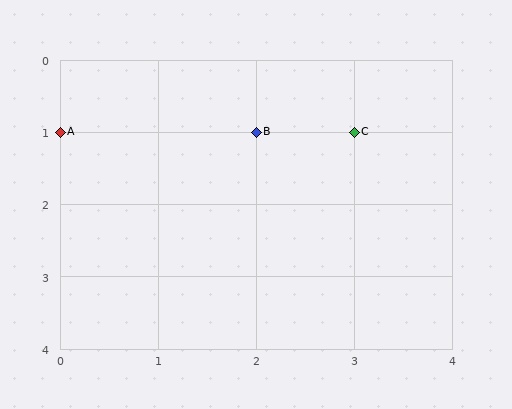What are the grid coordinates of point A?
Point A is at grid coordinates (0, 1).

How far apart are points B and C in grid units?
Points B and C are 1 column apart.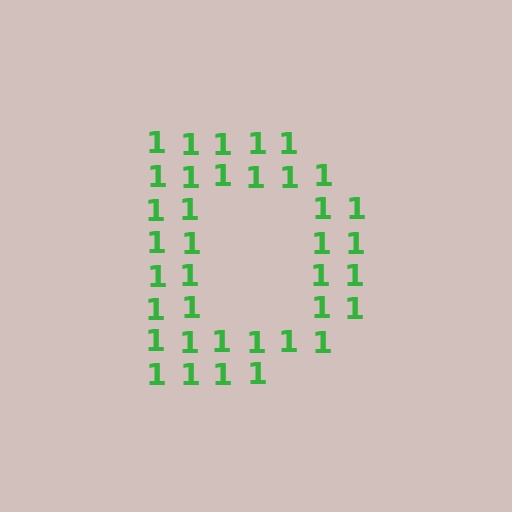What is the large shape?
The large shape is the letter D.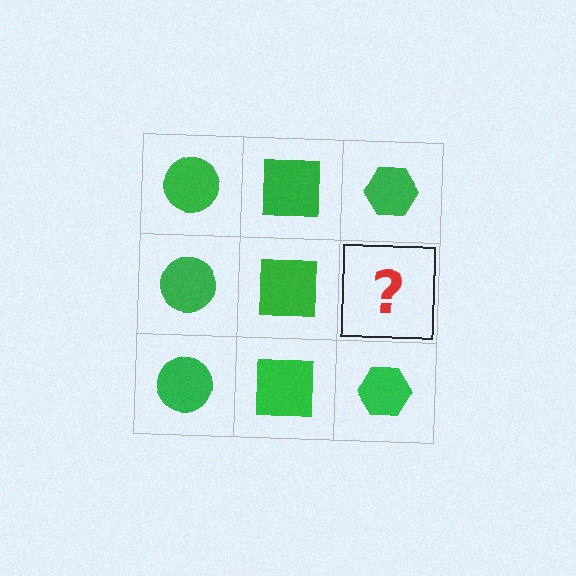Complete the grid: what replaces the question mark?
The question mark should be replaced with a green hexagon.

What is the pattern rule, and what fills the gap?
The rule is that each column has a consistent shape. The gap should be filled with a green hexagon.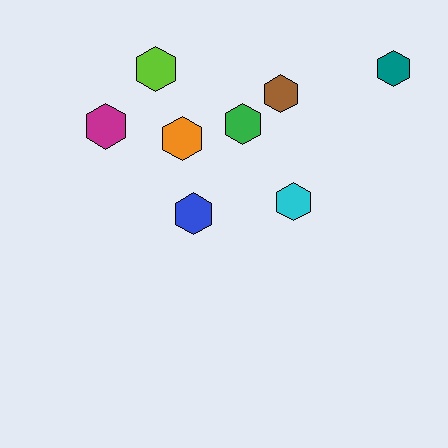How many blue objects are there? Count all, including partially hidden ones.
There is 1 blue object.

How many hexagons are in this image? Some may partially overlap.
There are 8 hexagons.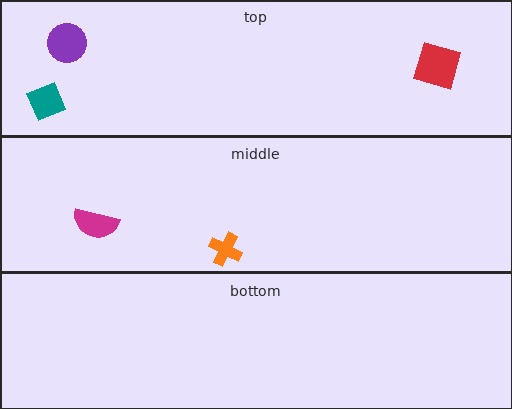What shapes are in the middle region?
The orange cross, the magenta semicircle.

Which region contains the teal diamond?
The top region.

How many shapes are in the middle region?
2.